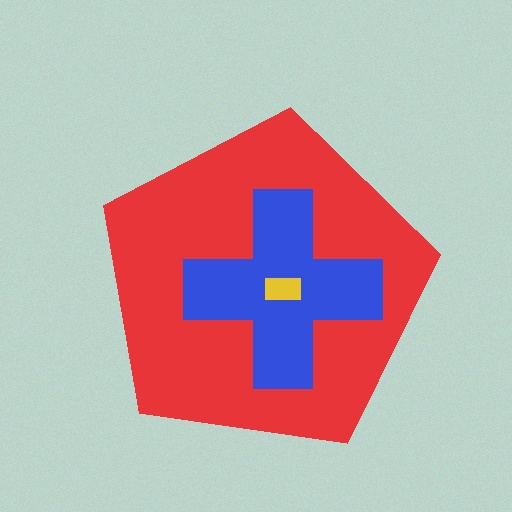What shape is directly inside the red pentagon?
The blue cross.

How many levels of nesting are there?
3.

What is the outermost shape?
The red pentagon.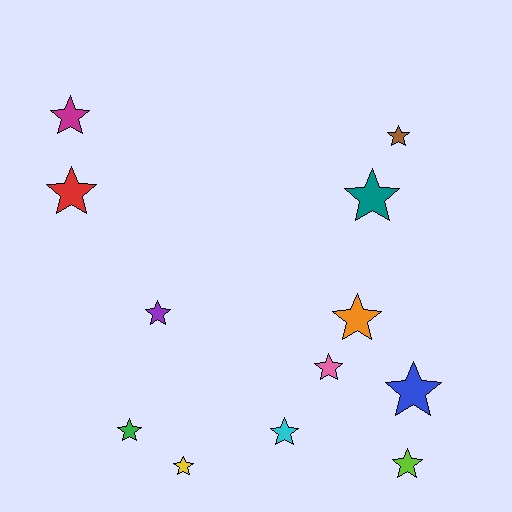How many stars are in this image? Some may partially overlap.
There are 12 stars.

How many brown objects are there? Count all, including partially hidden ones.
There is 1 brown object.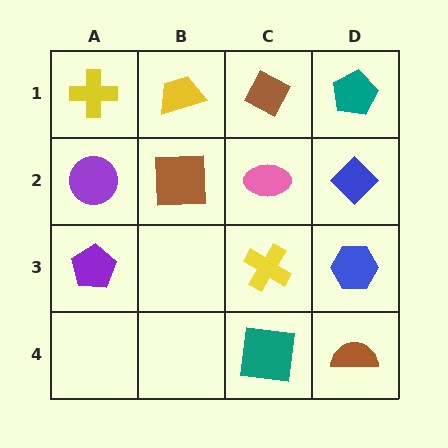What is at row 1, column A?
A yellow cross.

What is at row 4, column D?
A brown semicircle.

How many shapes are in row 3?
3 shapes.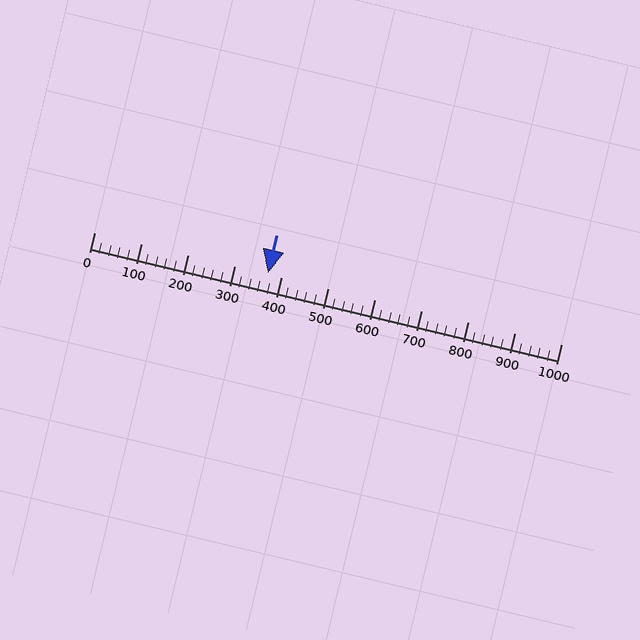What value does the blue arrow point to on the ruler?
The blue arrow points to approximately 373.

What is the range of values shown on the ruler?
The ruler shows values from 0 to 1000.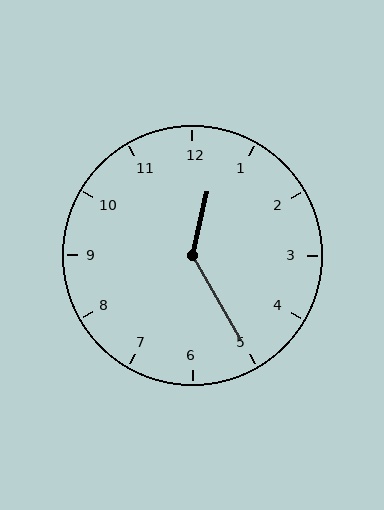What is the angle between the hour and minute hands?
Approximately 138 degrees.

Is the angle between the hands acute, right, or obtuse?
It is obtuse.